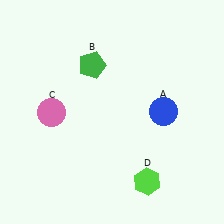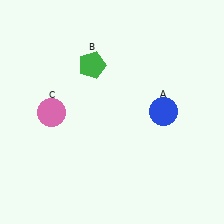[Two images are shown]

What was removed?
The lime hexagon (D) was removed in Image 2.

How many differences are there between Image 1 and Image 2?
There is 1 difference between the two images.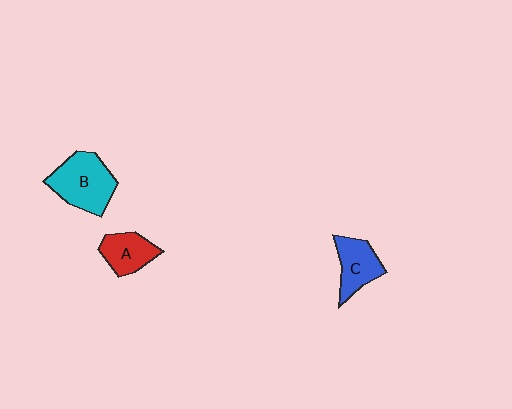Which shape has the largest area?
Shape B (cyan).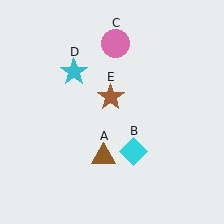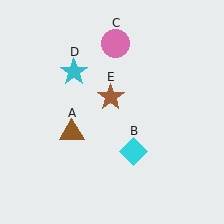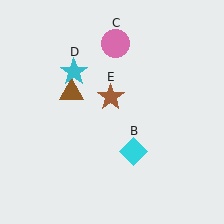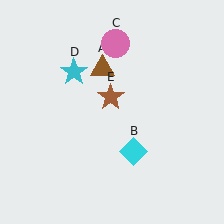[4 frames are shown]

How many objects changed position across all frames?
1 object changed position: brown triangle (object A).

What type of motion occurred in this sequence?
The brown triangle (object A) rotated clockwise around the center of the scene.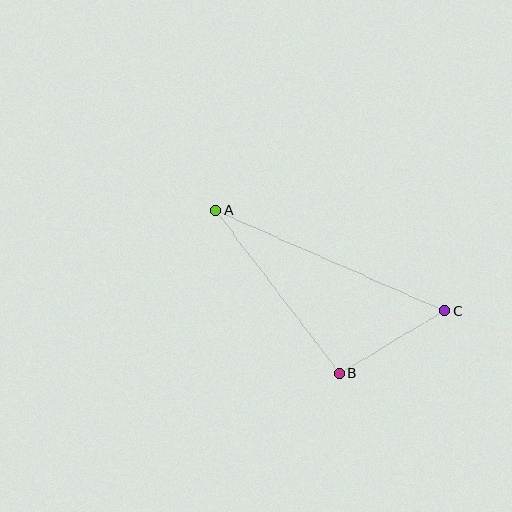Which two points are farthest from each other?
Points A and C are farthest from each other.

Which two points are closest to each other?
Points B and C are closest to each other.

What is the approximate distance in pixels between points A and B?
The distance between A and B is approximately 204 pixels.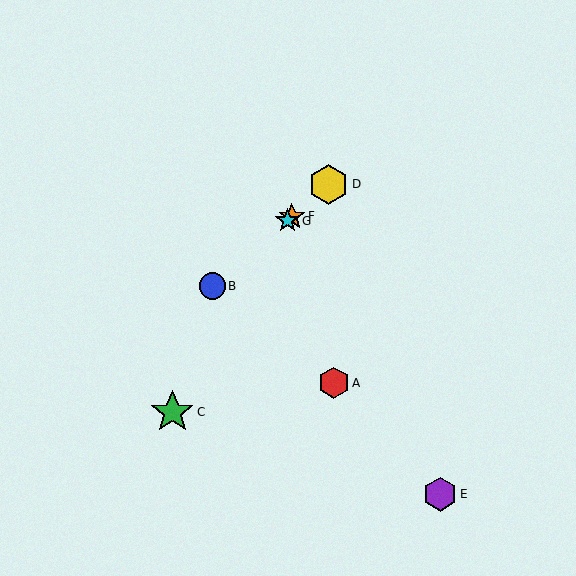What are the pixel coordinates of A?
Object A is at (334, 383).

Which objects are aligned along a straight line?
Objects B, D, F, G are aligned along a straight line.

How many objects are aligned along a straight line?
4 objects (B, D, F, G) are aligned along a straight line.